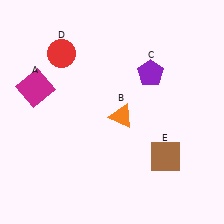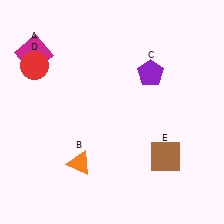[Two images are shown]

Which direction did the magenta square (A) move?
The magenta square (A) moved up.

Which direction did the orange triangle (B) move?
The orange triangle (B) moved down.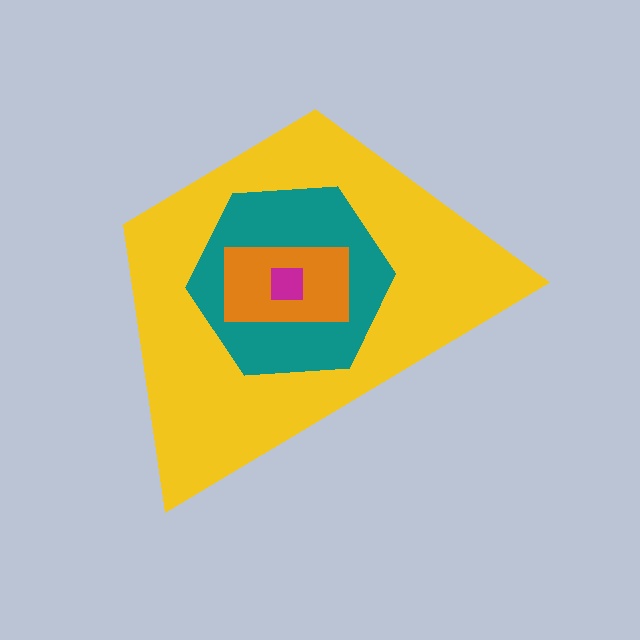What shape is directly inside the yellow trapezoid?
The teal hexagon.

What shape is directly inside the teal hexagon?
The orange rectangle.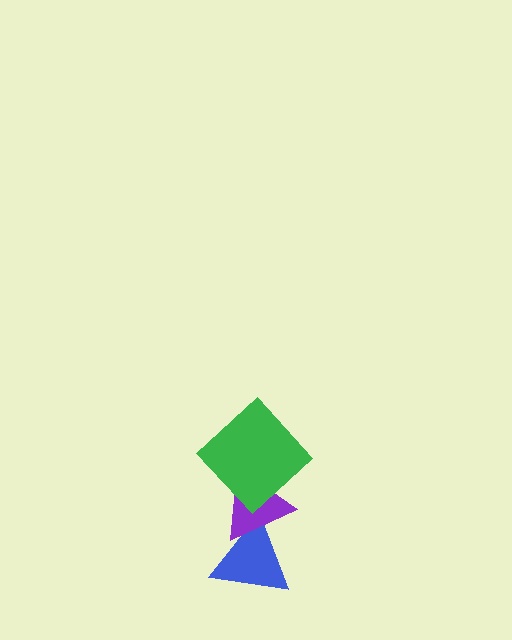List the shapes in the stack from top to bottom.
From top to bottom: the green diamond, the purple triangle, the blue triangle.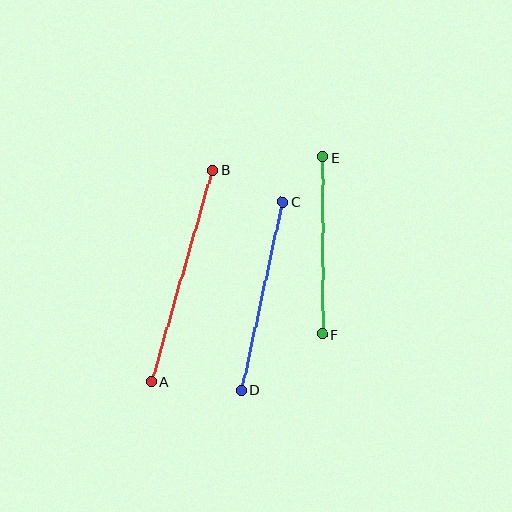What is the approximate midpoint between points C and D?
The midpoint is at approximately (262, 296) pixels.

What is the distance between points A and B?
The distance is approximately 220 pixels.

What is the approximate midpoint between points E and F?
The midpoint is at approximately (323, 246) pixels.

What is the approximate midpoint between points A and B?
The midpoint is at approximately (182, 276) pixels.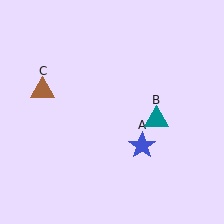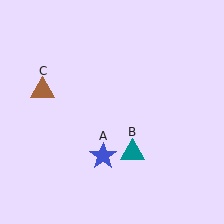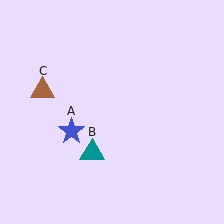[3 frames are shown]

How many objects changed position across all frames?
2 objects changed position: blue star (object A), teal triangle (object B).